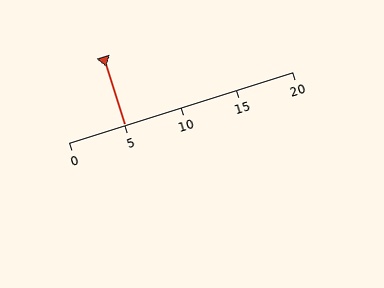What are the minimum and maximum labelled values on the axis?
The axis runs from 0 to 20.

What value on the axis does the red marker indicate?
The marker indicates approximately 5.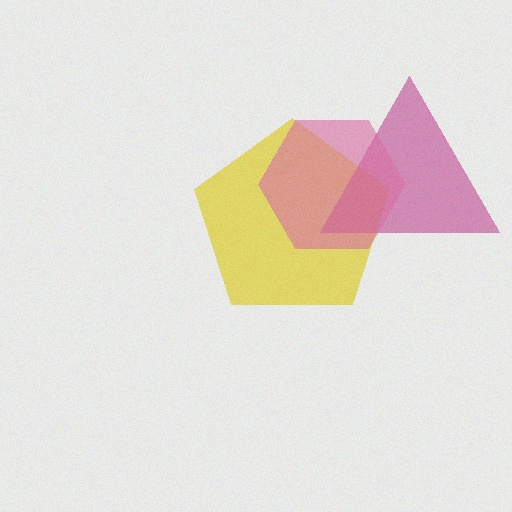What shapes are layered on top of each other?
The layered shapes are: a yellow pentagon, a magenta triangle, a pink hexagon.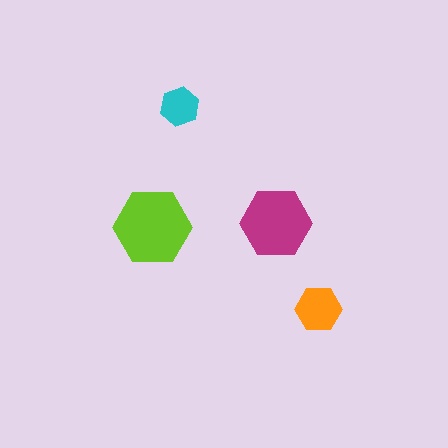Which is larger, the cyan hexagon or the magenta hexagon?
The magenta one.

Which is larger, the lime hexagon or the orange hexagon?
The lime one.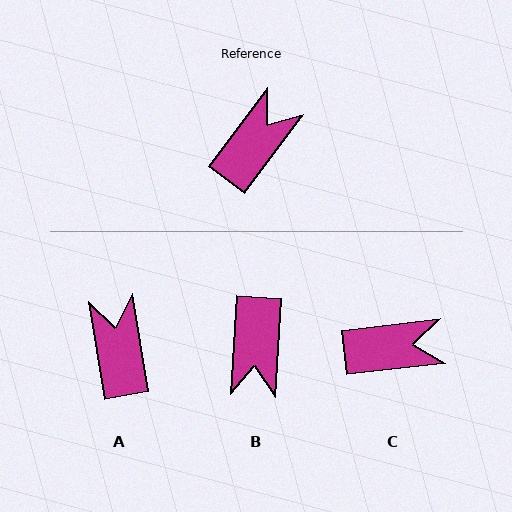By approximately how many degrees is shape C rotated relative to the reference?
Approximately 47 degrees clockwise.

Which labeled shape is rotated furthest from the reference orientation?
B, about 146 degrees away.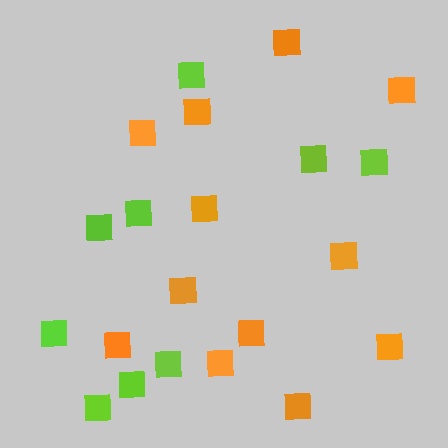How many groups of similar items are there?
There are 2 groups: one group of lime squares (9) and one group of orange squares (12).